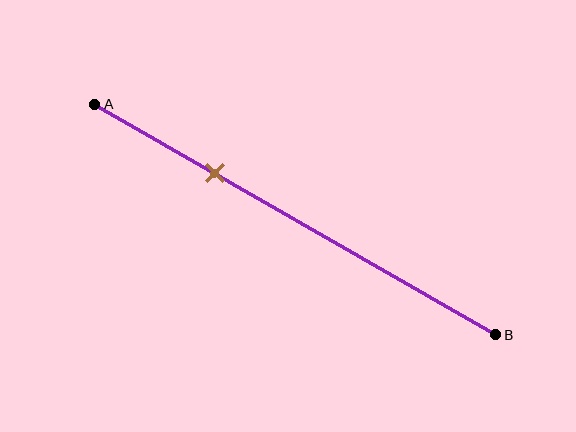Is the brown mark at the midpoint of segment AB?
No, the mark is at about 30% from A, not at the 50% midpoint.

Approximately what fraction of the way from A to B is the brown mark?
The brown mark is approximately 30% of the way from A to B.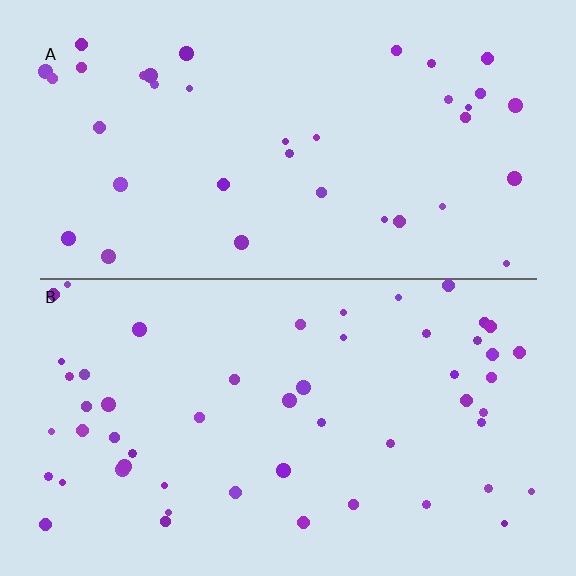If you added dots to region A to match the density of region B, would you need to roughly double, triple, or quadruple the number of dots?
Approximately double.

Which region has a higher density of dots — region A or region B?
B (the bottom).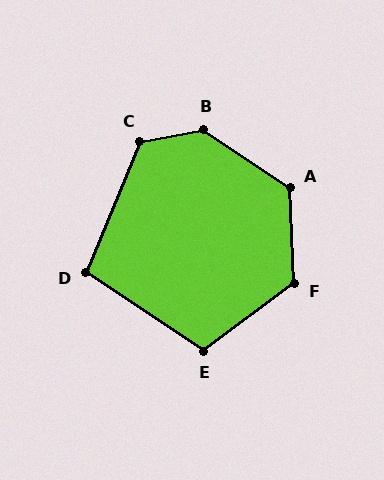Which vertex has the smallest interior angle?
D, at approximately 101 degrees.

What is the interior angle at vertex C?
Approximately 123 degrees (obtuse).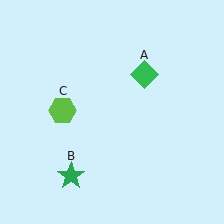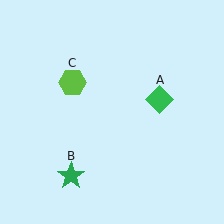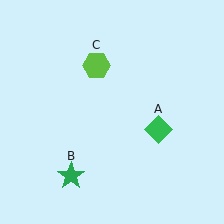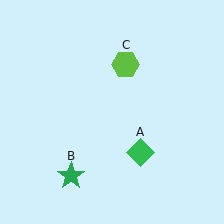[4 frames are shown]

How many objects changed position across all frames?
2 objects changed position: green diamond (object A), lime hexagon (object C).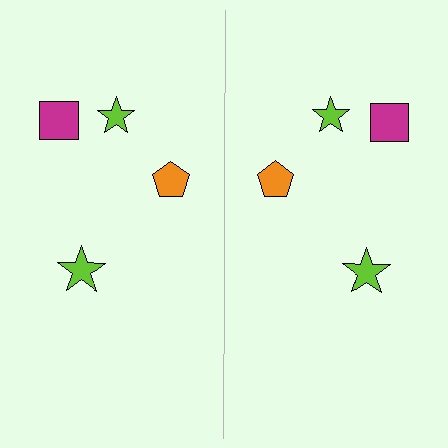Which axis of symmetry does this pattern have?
The pattern has a vertical axis of symmetry running through the center of the image.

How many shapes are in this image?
There are 8 shapes in this image.